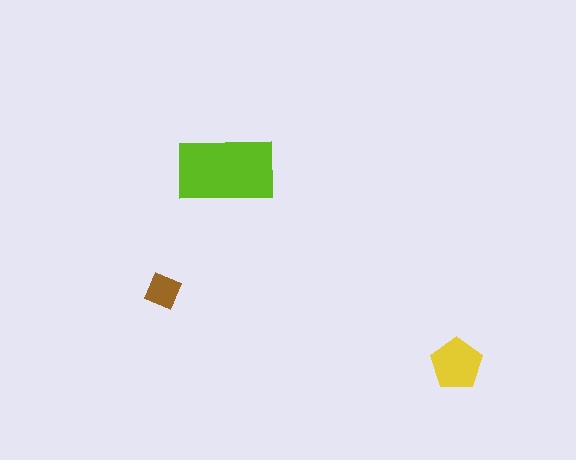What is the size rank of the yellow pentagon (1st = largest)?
2nd.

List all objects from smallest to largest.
The brown diamond, the yellow pentagon, the lime rectangle.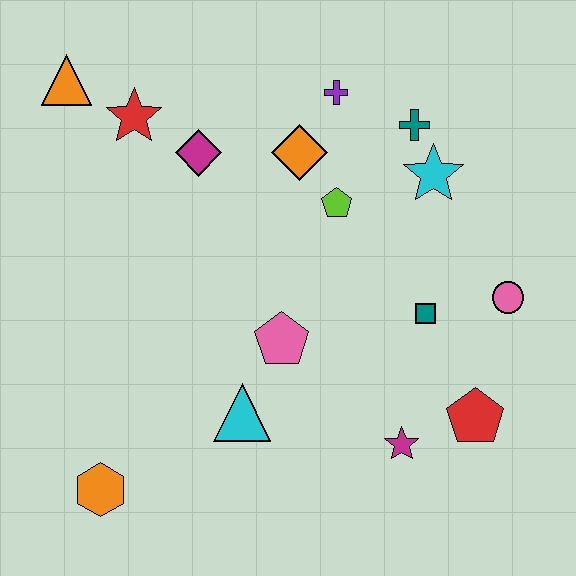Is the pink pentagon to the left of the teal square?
Yes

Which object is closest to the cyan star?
The teal cross is closest to the cyan star.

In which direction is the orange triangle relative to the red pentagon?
The orange triangle is to the left of the red pentagon.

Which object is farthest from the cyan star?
The orange hexagon is farthest from the cyan star.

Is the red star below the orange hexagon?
No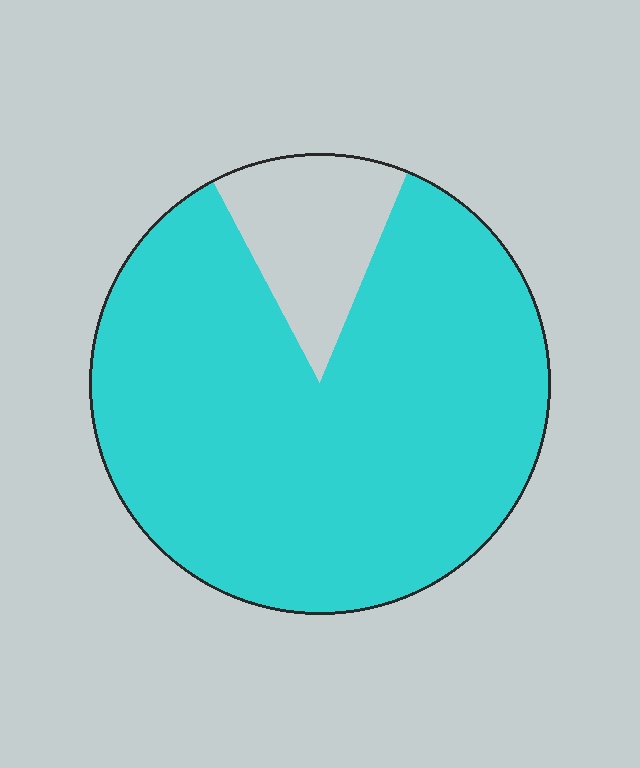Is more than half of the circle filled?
Yes.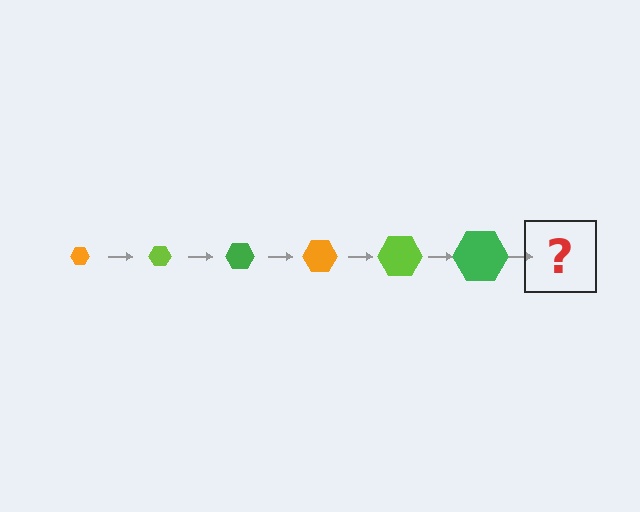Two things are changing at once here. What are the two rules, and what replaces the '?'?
The two rules are that the hexagon grows larger each step and the color cycles through orange, lime, and green. The '?' should be an orange hexagon, larger than the previous one.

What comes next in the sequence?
The next element should be an orange hexagon, larger than the previous one.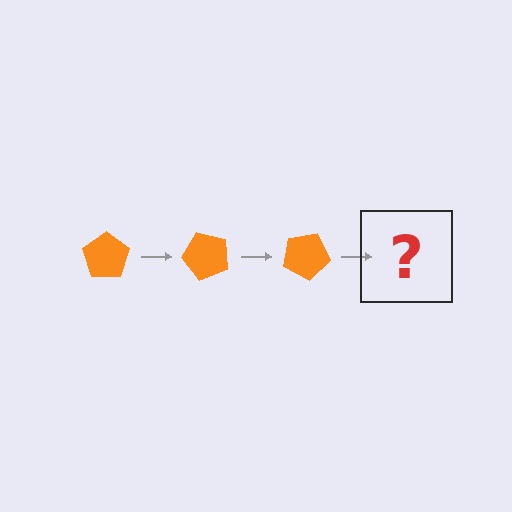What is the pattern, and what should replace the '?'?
The pattern is that the pentagon rotates 50 degrees each step. The '?' should be an orange pentagon rotated 150 degrees.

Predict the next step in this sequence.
The next step is an orange pentagon rotated 150 degrees.